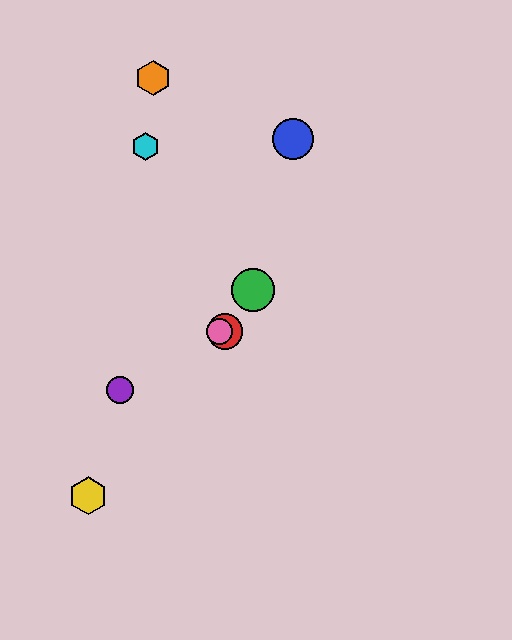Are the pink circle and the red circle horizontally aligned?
Yes, both are at y≈331.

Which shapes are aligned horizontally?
The red circle, the pink circle are aligned horizontally.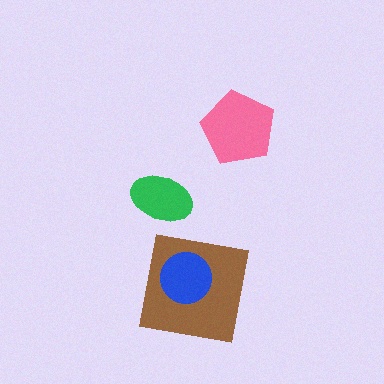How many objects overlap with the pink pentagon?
0 objects overlap with the pink pentagon.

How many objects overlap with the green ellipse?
0 objects overlap with the green ellipse.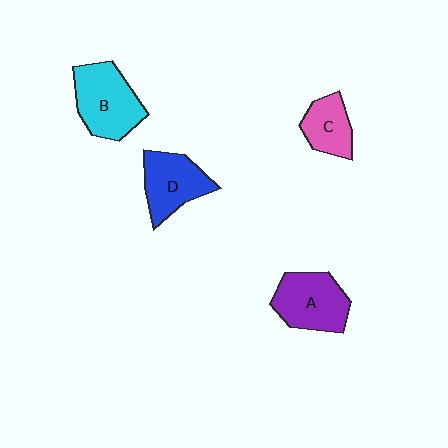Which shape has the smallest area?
Shape C (pink).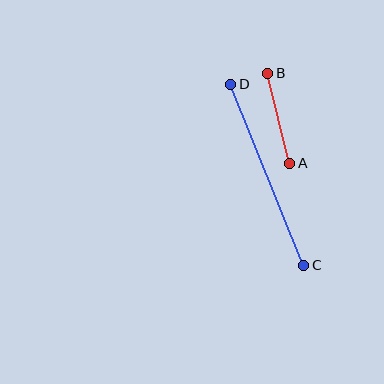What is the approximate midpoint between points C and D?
The midpoint is at approximately (267, 175) pixels.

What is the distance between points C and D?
The distance is approximately 195 pixels.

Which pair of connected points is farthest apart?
Points C and D are farthest apart.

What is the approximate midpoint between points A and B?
The midpoint is at approximately (279, 118) pixels.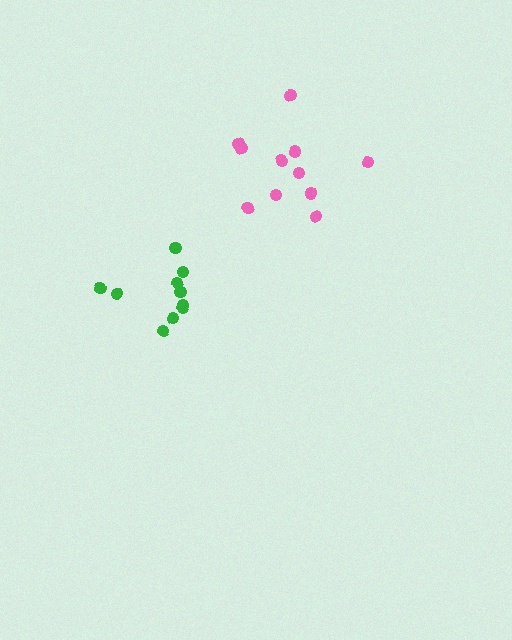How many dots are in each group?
Group 1: 10 dots, Group 2: 11 dots (21 total).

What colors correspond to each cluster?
The clusters are colored: green, pink.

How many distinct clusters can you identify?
There are 2 distinct clusters.